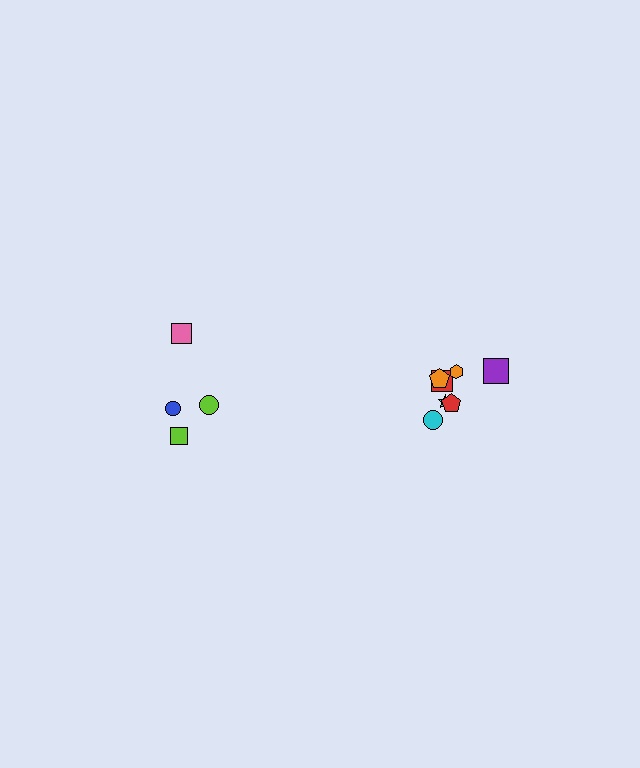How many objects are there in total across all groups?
There are 11 objects.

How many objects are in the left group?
There are 4 objects.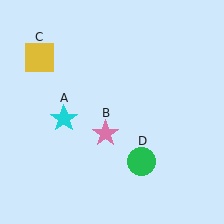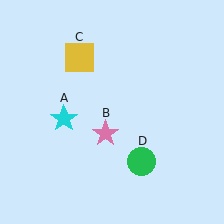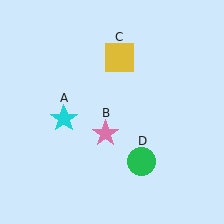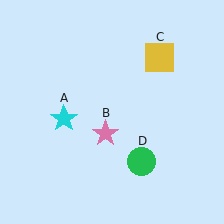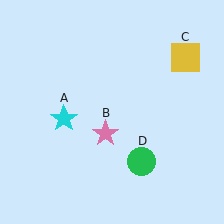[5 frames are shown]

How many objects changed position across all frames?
1 object changed position: yellow square (object C).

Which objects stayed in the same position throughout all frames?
Cyan star (object A) and pink star (object B) and green circle (object D) remained stationary.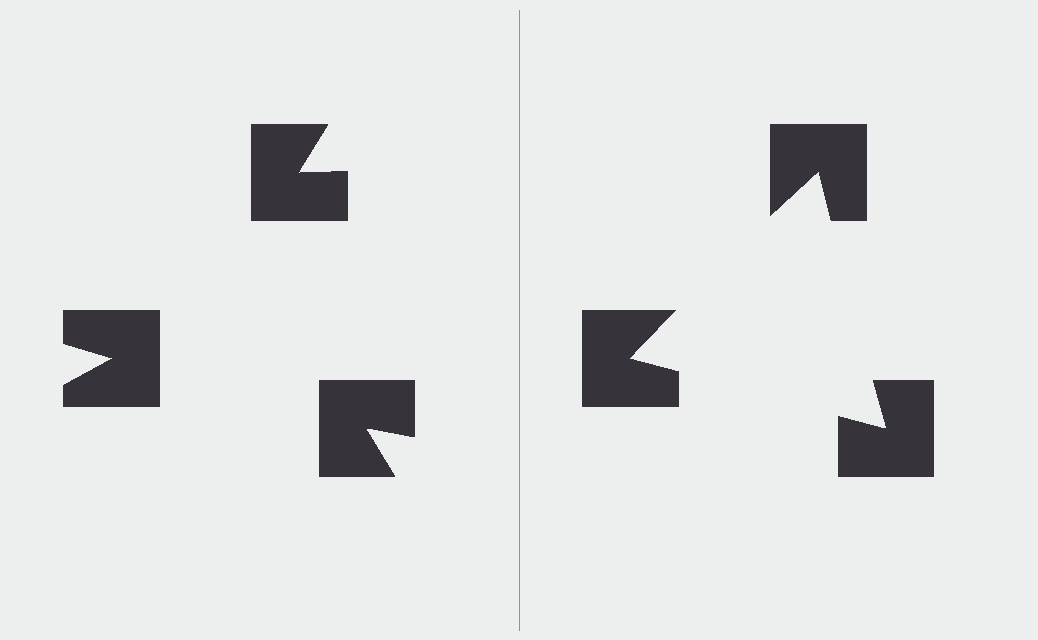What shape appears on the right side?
An illusory triangle.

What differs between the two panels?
The notched squares are positioned identically on both sides; only the wedge orientations differ. On the right they align to a triangle; on the left they are misaligned.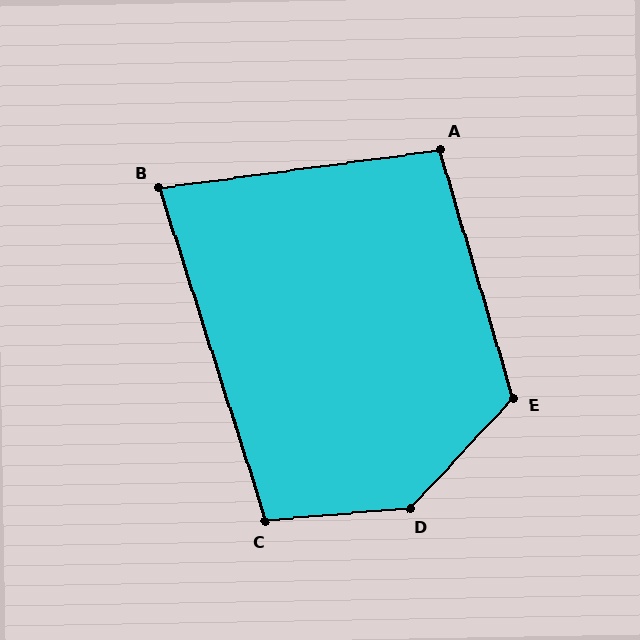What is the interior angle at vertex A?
Approximately 99 degrees (obtuse).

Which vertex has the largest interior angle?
D, at approximately 138 degrees.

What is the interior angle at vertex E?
Approximately 120 degrees (obtuse).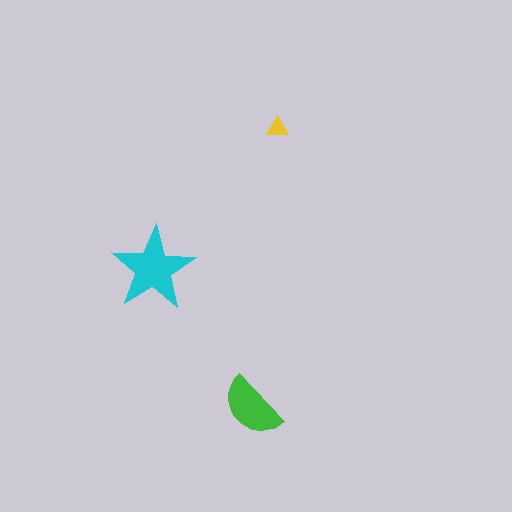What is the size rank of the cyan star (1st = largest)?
1st.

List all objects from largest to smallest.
The cyan star, the green semicircle, the yellow triangle.